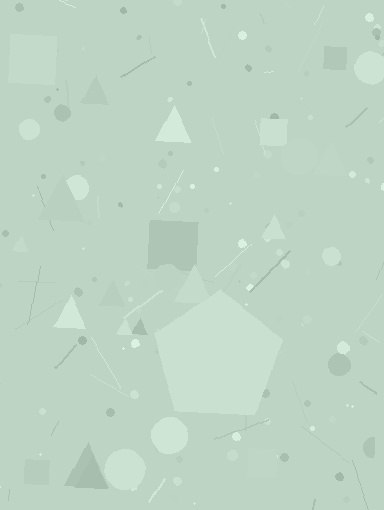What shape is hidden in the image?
A pentagon is hidden in the image.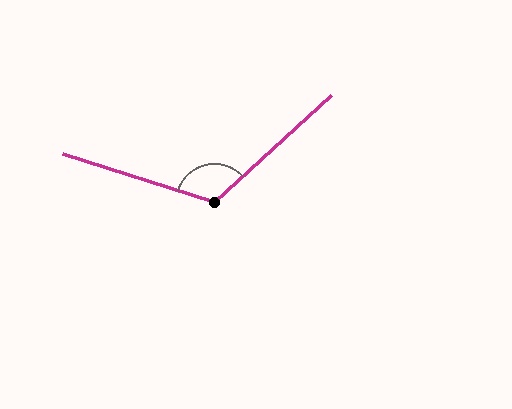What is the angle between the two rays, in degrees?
Approximately 120 degrees.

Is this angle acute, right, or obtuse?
It is obtuse.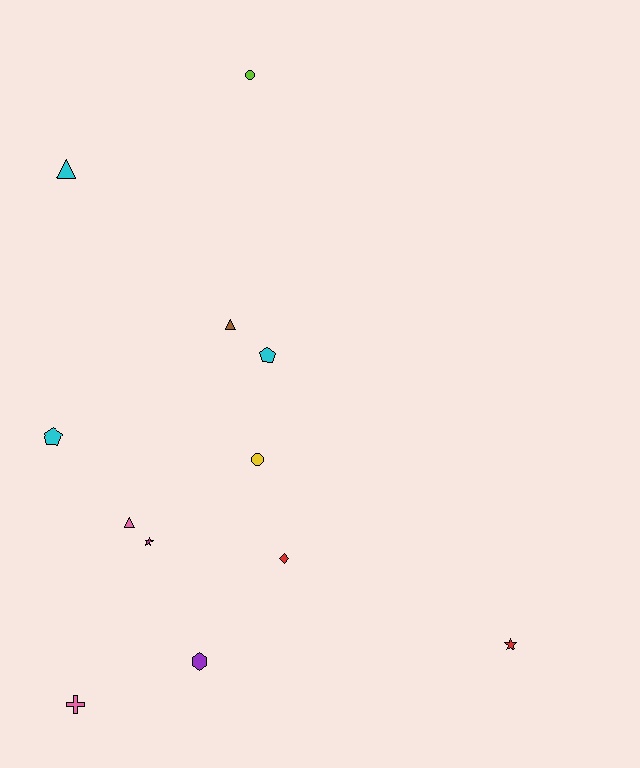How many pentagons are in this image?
There are 2 pentagons.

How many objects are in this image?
There are 12 objects.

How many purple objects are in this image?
There is 1 purple object.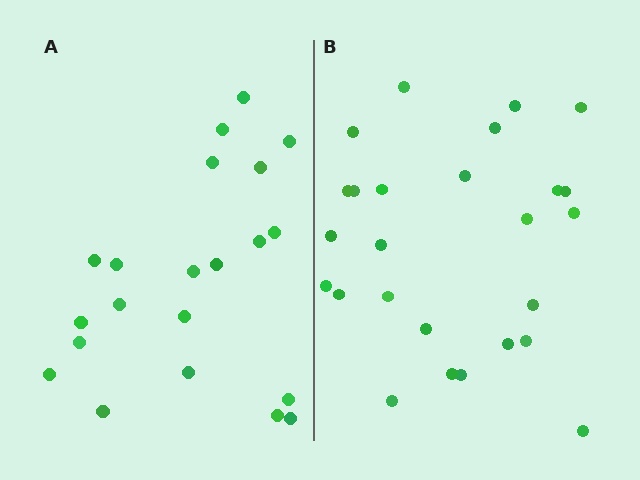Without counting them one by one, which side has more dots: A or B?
Region B (the right region) has more dots.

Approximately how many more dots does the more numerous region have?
Region B has about 5 more dots than region A.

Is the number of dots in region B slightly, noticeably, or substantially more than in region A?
Region B has only slightly more — the two regions are fairly close. The ratio is roughly 1.2 to 1.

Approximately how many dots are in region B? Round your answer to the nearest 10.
About 30 dots. (The exact count is 26, which rounds to 30.)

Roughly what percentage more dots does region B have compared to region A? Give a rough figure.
About 25% more.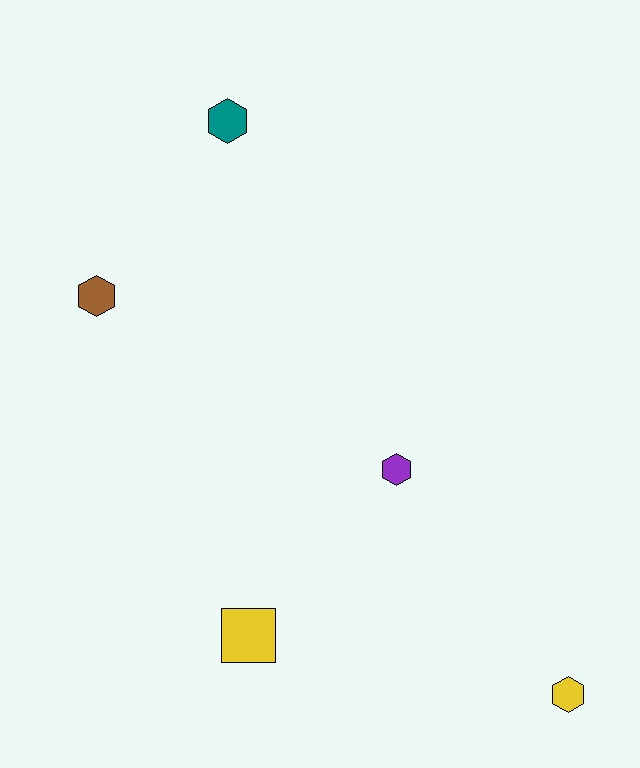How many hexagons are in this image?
There are 4 hexagons.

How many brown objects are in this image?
There is 1 brown object.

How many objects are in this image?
There are 5 objects.